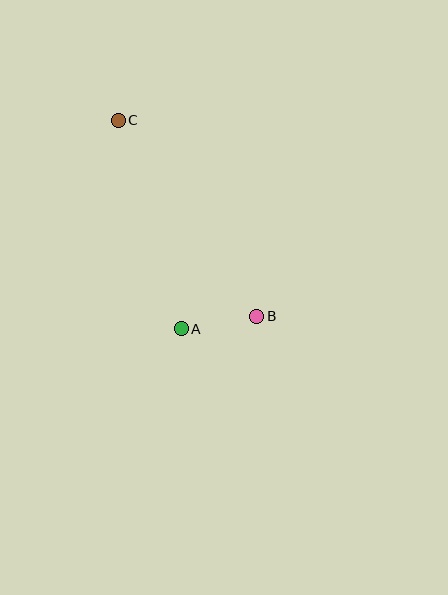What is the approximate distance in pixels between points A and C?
The distance between A and C is approximately 218 pixels.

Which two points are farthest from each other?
Points B and C are farthest from each other.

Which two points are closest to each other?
Points A and B are closest to each other.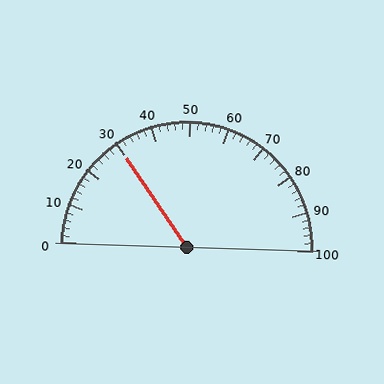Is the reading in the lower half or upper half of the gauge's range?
The reading is in the lower half of the range (0 to 100).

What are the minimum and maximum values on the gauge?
The gauge ranges from 0 to 100.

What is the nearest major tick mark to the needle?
The nearest major tick mark is 30.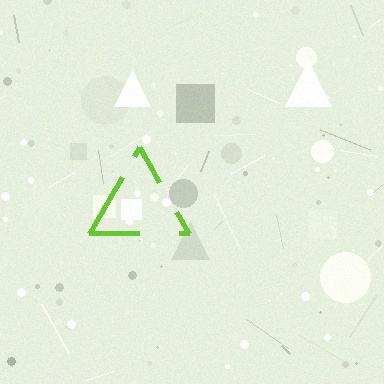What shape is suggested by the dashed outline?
The dashed outline suggests a triangle.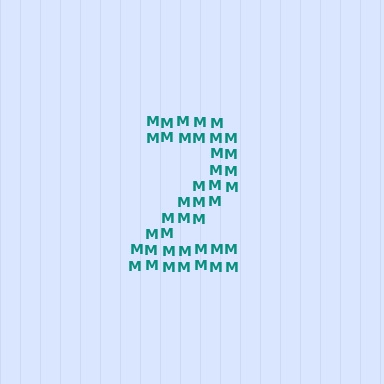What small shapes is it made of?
It is made of small letter M's.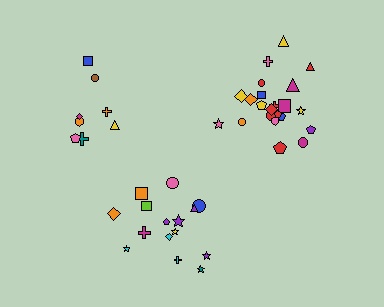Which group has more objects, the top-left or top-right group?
The top-right group.